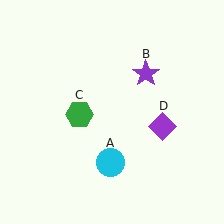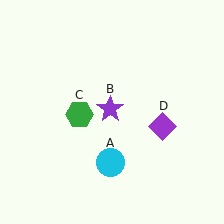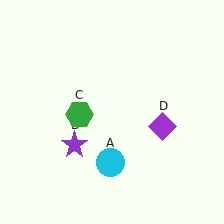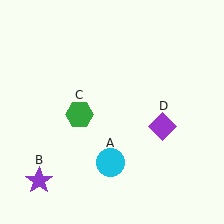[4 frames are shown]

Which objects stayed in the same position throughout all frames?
Cyan circle (object A) and green hexagon (object C) and purple diamond (object D) remained stationary.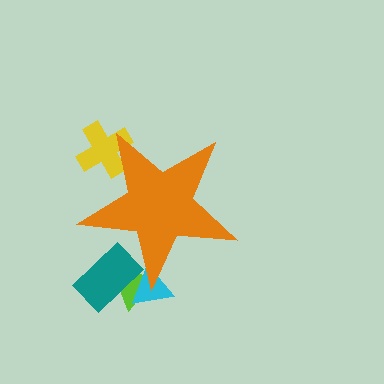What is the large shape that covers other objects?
An orange star.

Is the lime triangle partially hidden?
Yes, the lime triangle is partially hidden behind the orange star.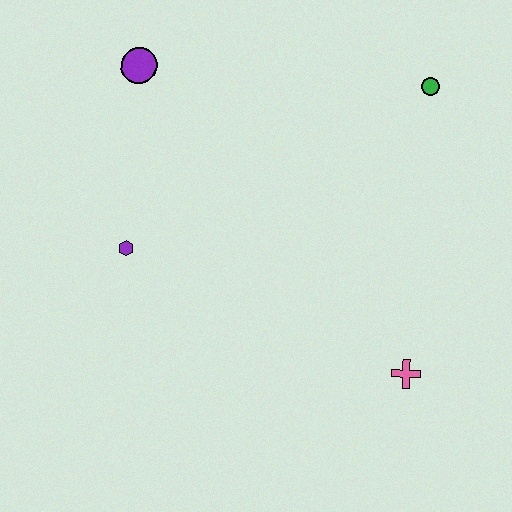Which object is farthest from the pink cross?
The purple circle is farthest from the pink cross.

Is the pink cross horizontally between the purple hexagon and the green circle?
Yes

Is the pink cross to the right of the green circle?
No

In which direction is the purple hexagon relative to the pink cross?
The purple hexagon is to the left of the pink cross.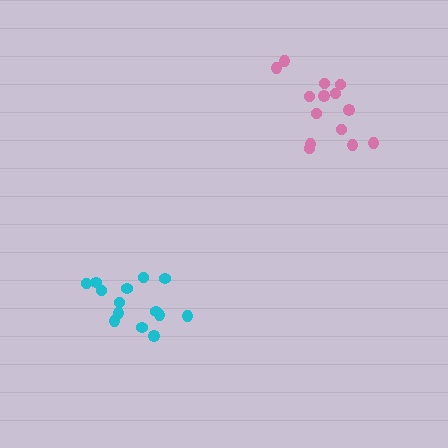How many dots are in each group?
Group 1: 14 dots, Group 2: 14 dots (28 total).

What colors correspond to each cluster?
The clusters are colored: pink, cyan.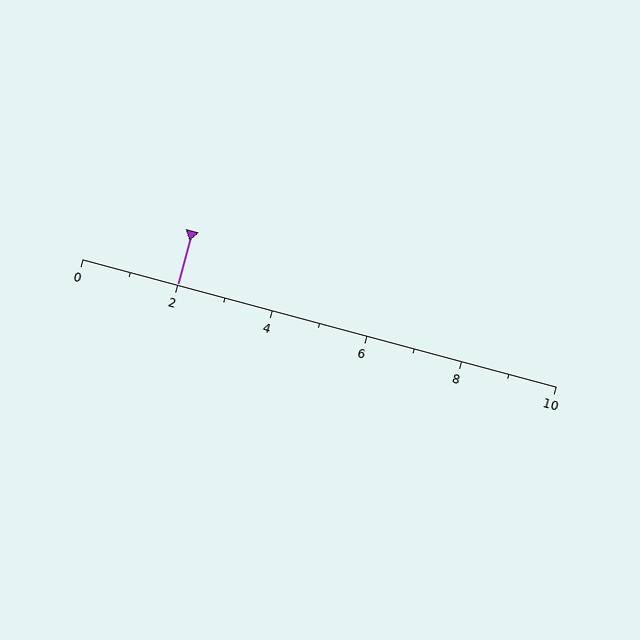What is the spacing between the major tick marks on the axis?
The major ticks are spaced 2 apart.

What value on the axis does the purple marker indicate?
The marker indicates approximately 2.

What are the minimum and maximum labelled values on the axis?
The axis runs from 0 to 10.